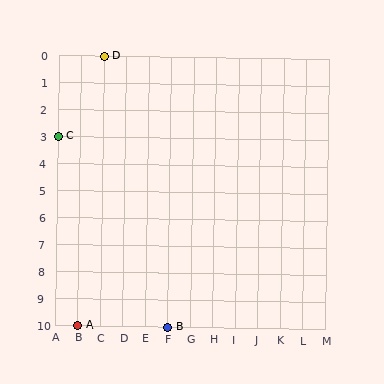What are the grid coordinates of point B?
Point B is at grid coordinates (F, 10).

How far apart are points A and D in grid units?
Points A and D are 1 column and 10 rows apart (about 10.0 grid units diagonally).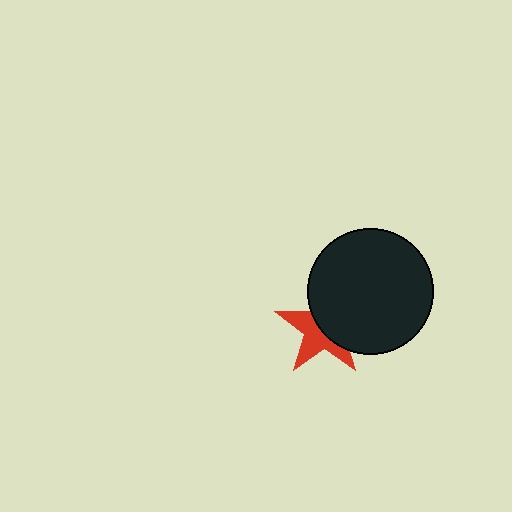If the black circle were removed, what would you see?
You would see the complete red star.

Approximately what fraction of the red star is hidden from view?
Roughly 52% of the red star is hidden behind the black circle.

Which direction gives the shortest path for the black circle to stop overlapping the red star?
Moving toward the upper-right gives the shortest separation.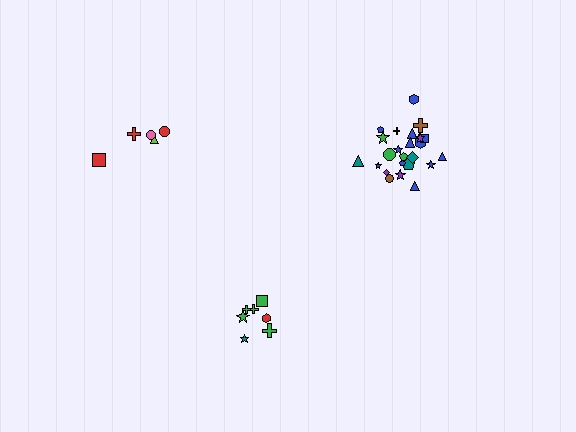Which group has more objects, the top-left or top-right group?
The top-right group.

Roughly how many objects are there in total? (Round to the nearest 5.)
Roughly 35 objects in total.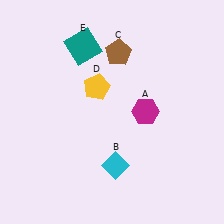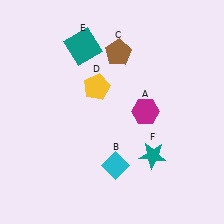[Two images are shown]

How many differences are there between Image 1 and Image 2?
There is 1 difference between the two images.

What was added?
A teal star (F) was added in Image 2.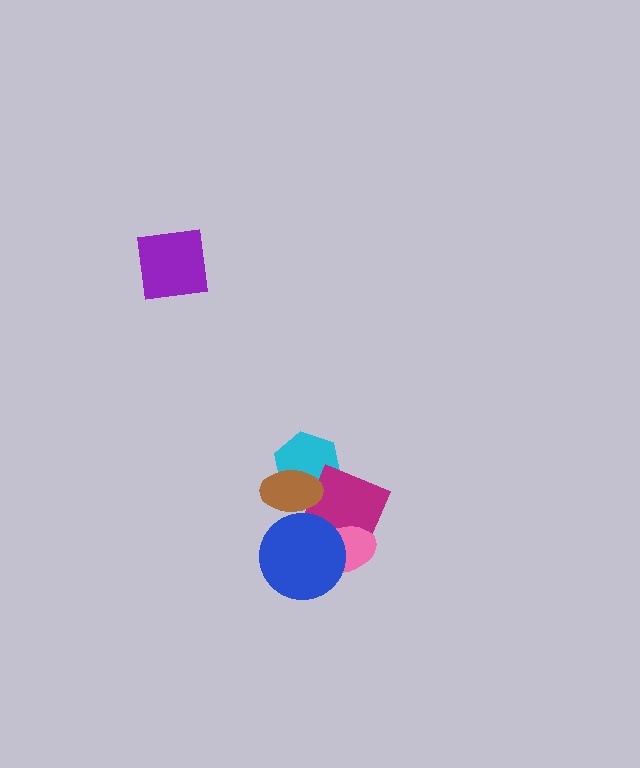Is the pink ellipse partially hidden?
Yes, it is partially covered by another shape.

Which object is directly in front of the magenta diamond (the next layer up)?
The brown ellipse is directly in front of the magenta diamond.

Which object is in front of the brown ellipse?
The blue circle is in front of the brown ellipse.